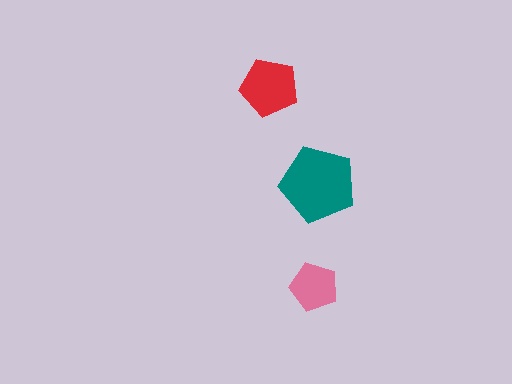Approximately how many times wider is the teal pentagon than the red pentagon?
About 1.5 times wider.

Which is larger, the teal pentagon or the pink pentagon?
The teal one.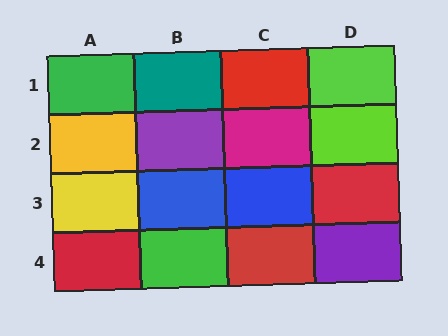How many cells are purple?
2 cells are purple.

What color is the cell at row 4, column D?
Purple.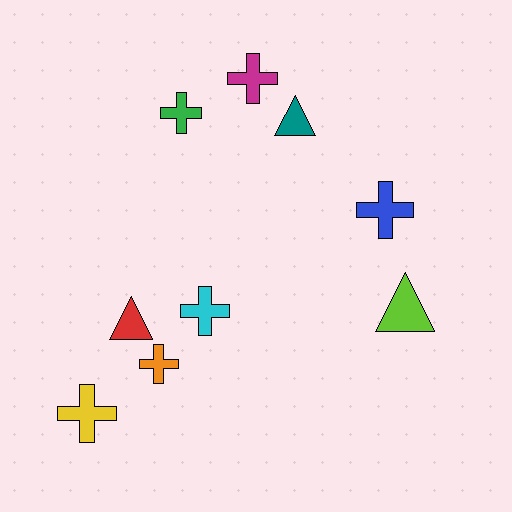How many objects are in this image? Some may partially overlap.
There are 9 objects.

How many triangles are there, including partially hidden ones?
There are 3 triangles.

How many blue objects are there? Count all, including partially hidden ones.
There is 1 blue object.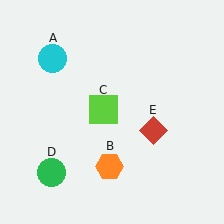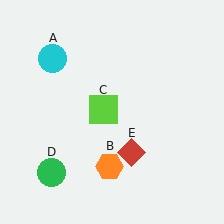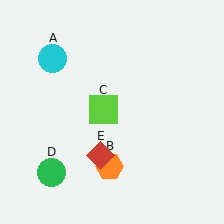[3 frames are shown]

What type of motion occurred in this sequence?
The red diamond (object E) rotated clockwise around the center of the scene.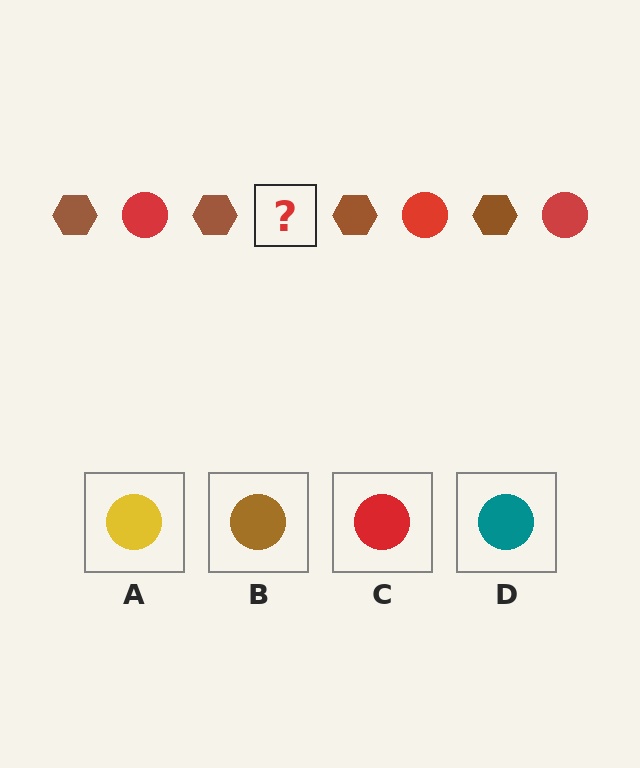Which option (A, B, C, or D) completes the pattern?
C.